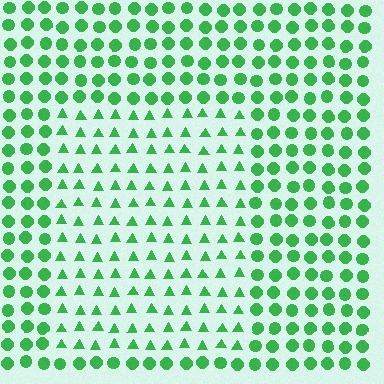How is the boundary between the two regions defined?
The boundary is defined by a change in element shape: triangles inside vs. circles outside. All elements share the same color and spacing.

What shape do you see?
I see a rectangle.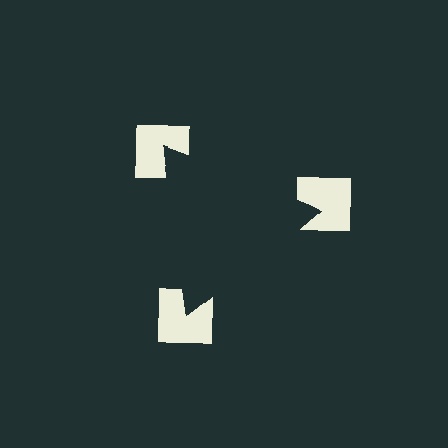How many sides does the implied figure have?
3 sides.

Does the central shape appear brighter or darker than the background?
It typically appears slightly darker than the background, even though no actual brightness change is drawn.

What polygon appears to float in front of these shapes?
An illusory triangle — its edges are inferred from the aligned wedge cuts in the notched squares, not physically drawn.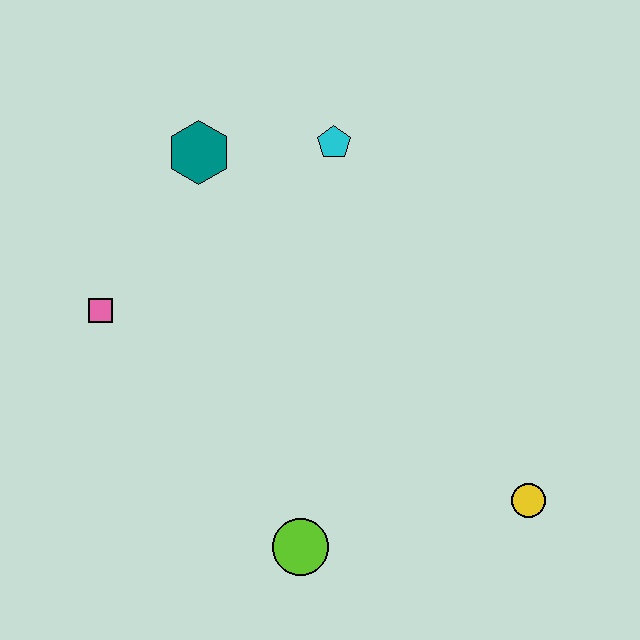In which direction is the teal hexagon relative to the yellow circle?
The teal hexagon is above the yellow circle.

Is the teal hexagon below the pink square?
No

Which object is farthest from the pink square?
The yellow circle is farthest from the pink square.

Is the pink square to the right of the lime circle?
No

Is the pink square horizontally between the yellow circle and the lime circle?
No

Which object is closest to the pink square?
The teal hexagon is closest to the pink square.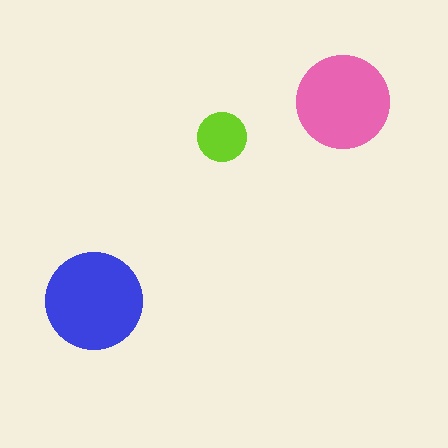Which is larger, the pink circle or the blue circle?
The blue one.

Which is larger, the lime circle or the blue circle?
The blue one.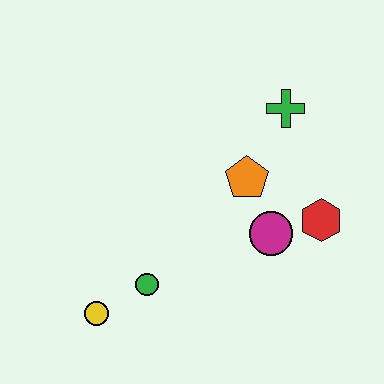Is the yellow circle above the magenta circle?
No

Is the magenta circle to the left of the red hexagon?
Yes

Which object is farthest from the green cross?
The yellow circle is farthest from the green cross.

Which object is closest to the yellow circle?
The green circle is closest to the yellow circle.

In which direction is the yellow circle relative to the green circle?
The yellow circle is to the left of the green circle.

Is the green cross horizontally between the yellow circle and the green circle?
No